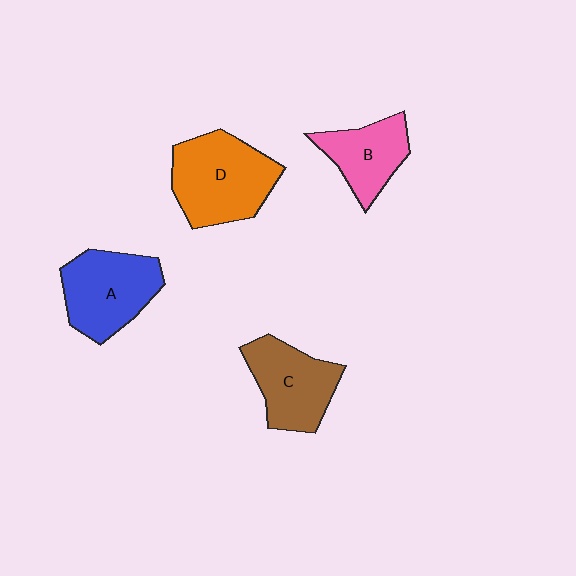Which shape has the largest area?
Shape D (orange).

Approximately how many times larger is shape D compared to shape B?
Approximately 1.6 times.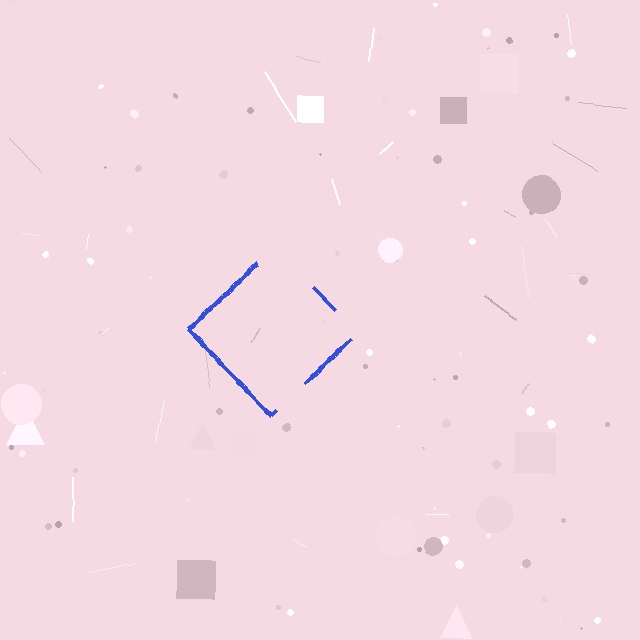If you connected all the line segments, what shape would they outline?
They would outline a diamond.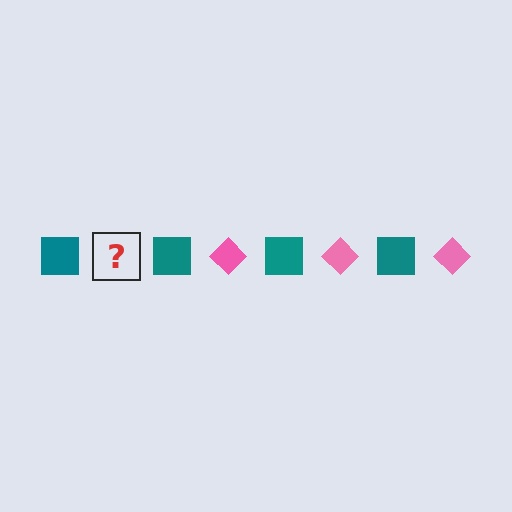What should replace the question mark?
The question mark should be replaced with a pink diamond.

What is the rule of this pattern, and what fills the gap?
The rule is that the pattern alternates between teal square and pink diamond. The gap should be filled with a pink diamond.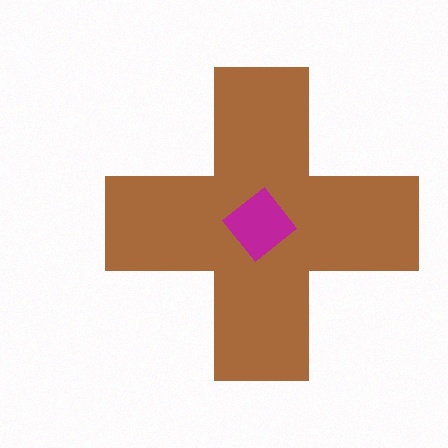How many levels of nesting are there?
2.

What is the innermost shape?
The magenta diamond.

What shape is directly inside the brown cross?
The magenta diamond.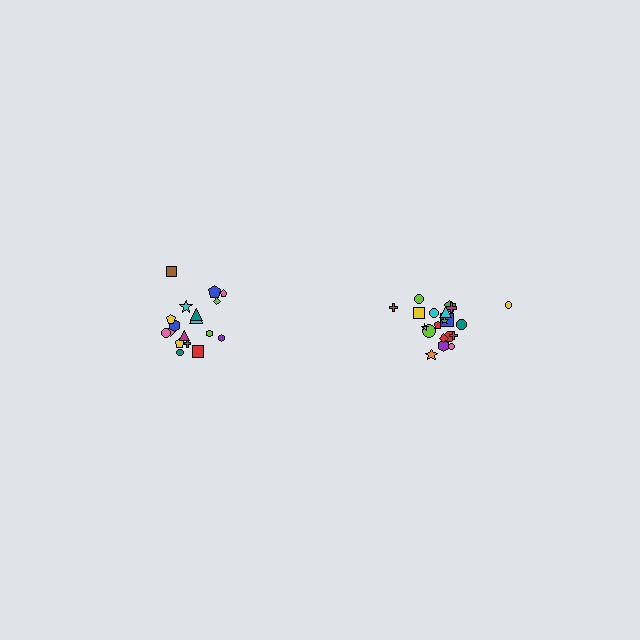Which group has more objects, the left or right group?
The right group.